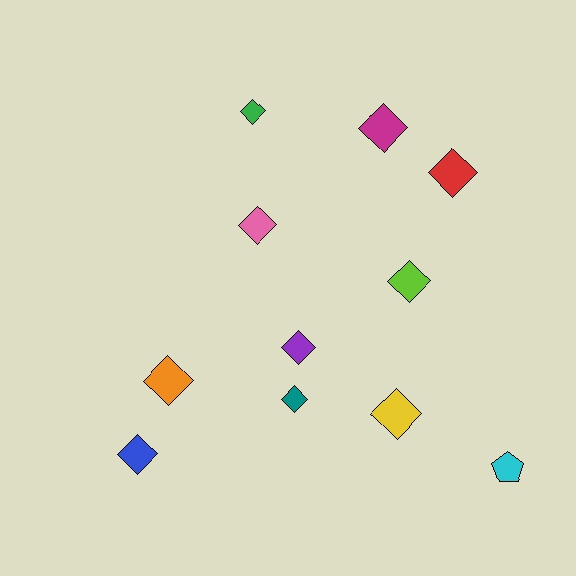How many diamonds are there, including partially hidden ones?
There are 10 diamonds.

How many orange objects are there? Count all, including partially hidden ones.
There is 1 orange object.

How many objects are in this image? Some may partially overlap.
There are 11 objects.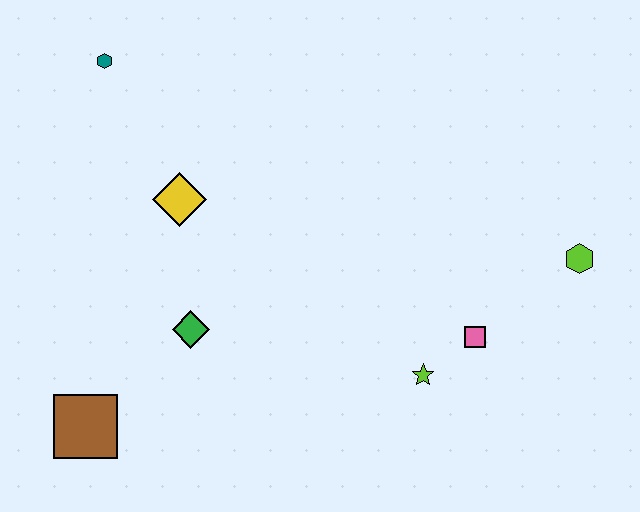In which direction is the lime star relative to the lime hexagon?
The lime star is to the left of the lime hexagon.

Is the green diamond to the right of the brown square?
Yes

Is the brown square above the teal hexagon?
No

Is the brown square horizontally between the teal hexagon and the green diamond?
No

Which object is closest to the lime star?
The pink square is closest to the lime star.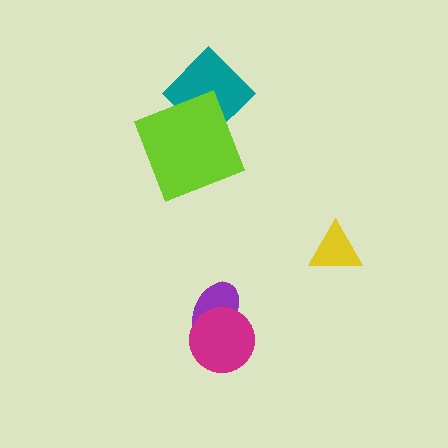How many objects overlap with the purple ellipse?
1 object overlaps with the purple ellipse.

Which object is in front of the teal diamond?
The lime square is in front of the teal diamond.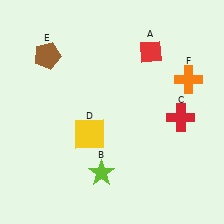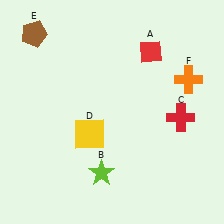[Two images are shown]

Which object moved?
The brown pentagon (E) moved up.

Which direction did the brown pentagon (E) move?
The brown pentagon (E) moved up.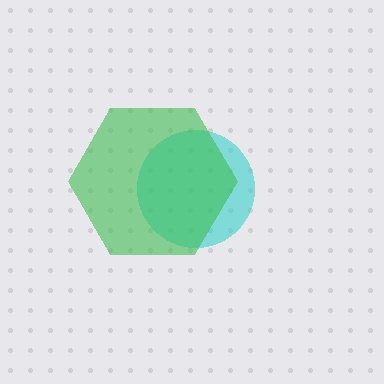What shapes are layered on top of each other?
The layered shapes are: a cyan circle, a green hexagon.